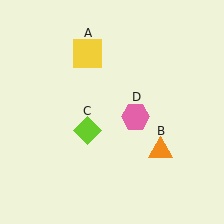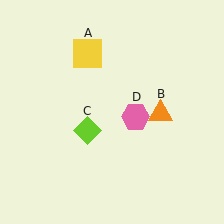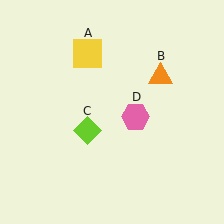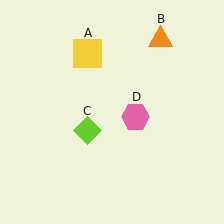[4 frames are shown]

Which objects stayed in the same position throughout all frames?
Yellow square (object A) and lime diamond (object C) and pink hexagon (object D) remained stationary.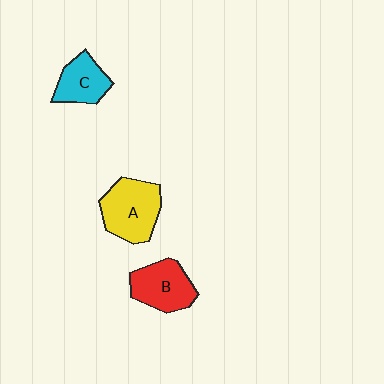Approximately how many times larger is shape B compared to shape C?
Approximately 1.3 times.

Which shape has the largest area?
Shape A (yellow).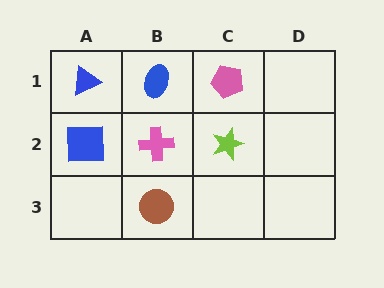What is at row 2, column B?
A pink cross.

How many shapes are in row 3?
1 shape.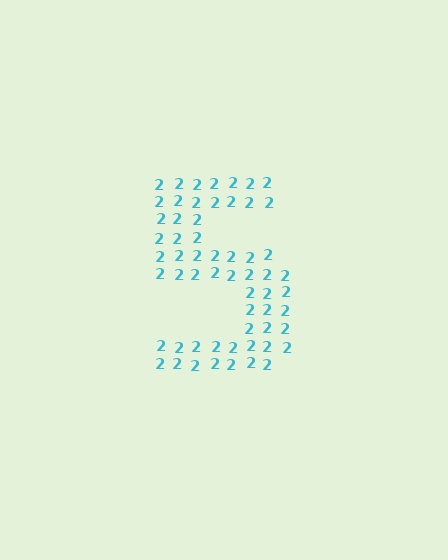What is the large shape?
The large shape is the digit 5.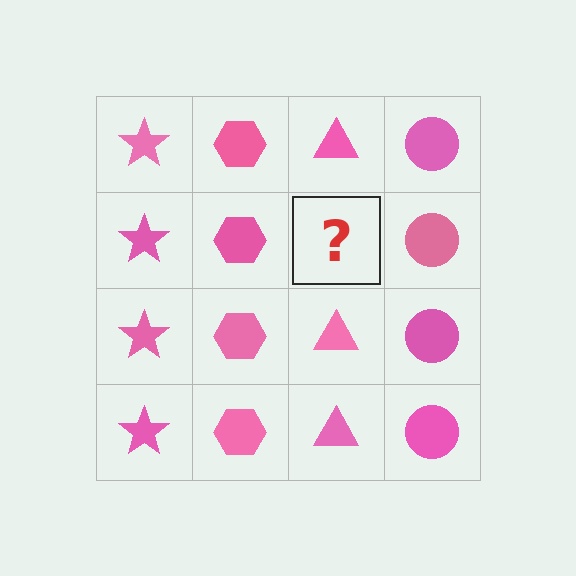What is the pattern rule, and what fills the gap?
The rule is that each column has a consistent shape. The gap should be filled with a pink triangle.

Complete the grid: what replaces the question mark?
The question mark should be replaced with a pink triangle.